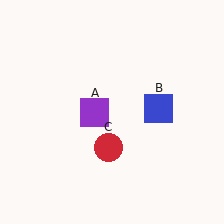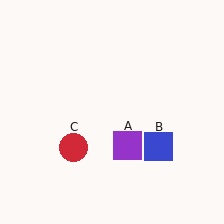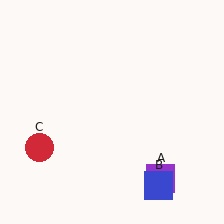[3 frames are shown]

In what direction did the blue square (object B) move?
The blue square (object B) moved down.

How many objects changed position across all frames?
3 objects changed position: purple square (object A), blue square (object B), red circle (object C).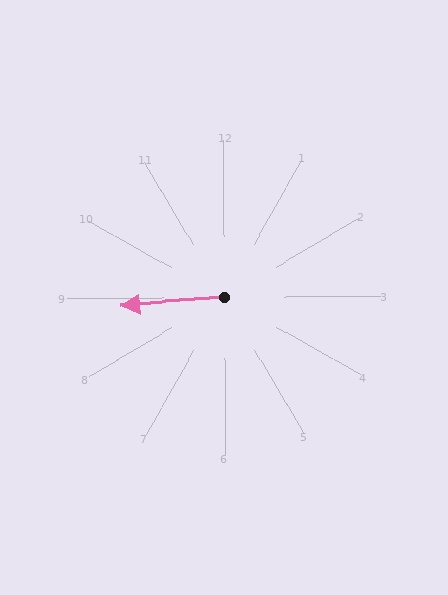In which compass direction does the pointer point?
West.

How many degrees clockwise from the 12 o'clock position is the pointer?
Approximately 266 degrees.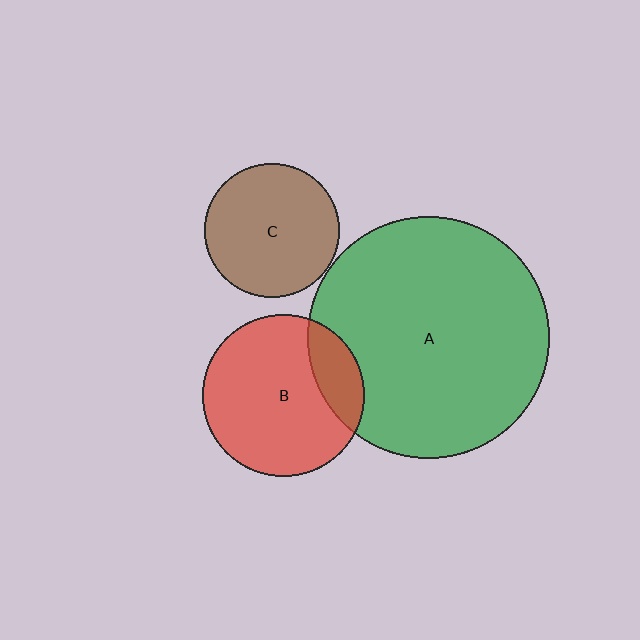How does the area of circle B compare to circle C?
Approximately 1.4 times.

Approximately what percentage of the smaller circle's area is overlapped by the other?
Approximately 20%.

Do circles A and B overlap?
Yes.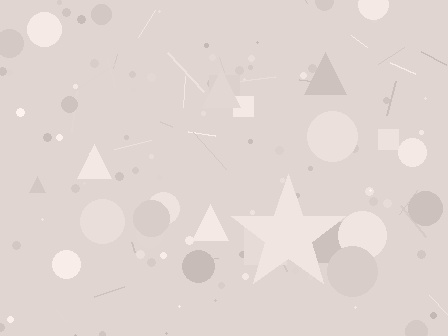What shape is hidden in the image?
A star is hidden in the image.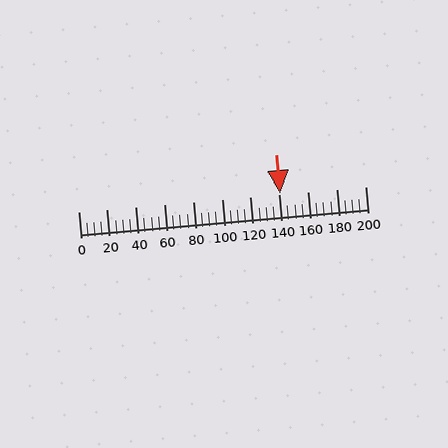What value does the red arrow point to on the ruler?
The red arrow points to approximately 140.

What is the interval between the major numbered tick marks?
The major tick marks are spaced 20 units apart.